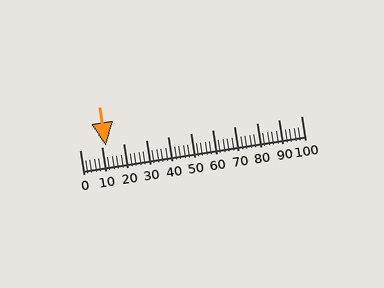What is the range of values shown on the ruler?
The ruler shows values from 0 to 100.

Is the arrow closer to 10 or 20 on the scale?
The arrow is closer to 10.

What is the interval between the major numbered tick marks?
The major tick marks are spaced 10 units apart.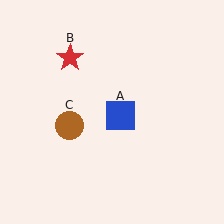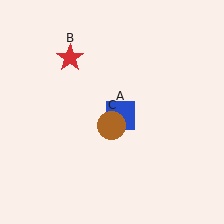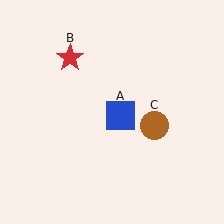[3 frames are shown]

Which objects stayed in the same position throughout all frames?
Blue square (object A) and red star (object B) remained stationary.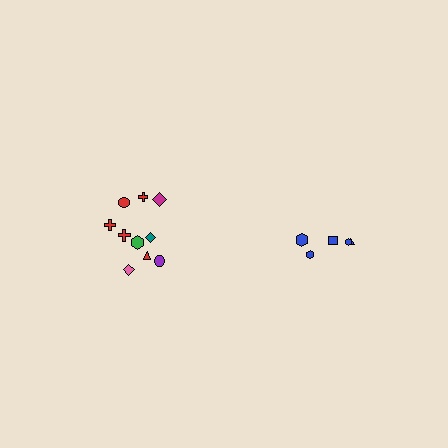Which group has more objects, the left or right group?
The left group.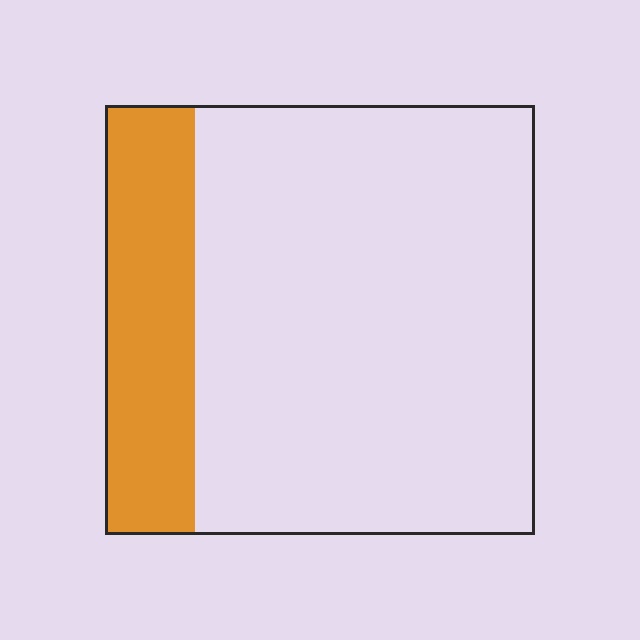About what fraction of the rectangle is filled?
About one fifth (1/5).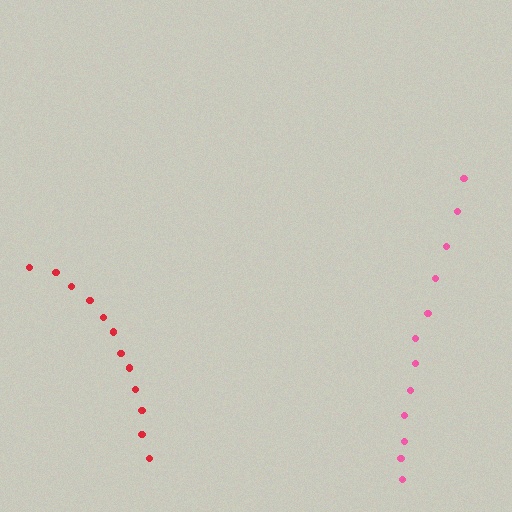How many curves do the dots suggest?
There are 2 distinct paths.